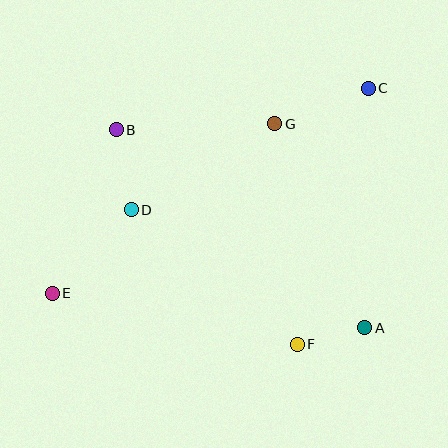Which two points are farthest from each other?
Points C and E are farthest from each other.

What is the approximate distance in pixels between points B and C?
The distance between B and C is approximately 256 pixels.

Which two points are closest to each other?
Points A and F are closest to each other.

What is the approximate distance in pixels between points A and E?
The distance between A and E is approximately 314 pixels.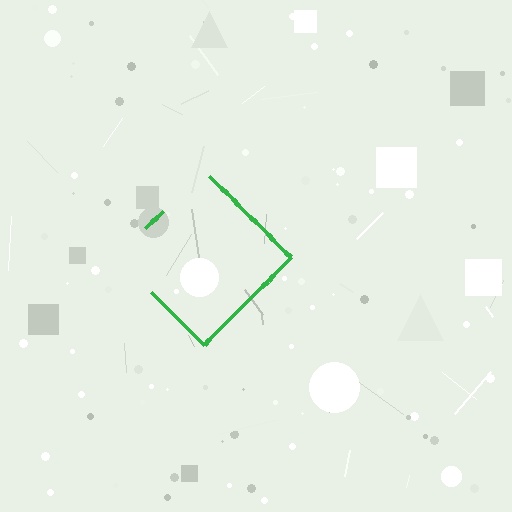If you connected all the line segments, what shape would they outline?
They would outline a diamond.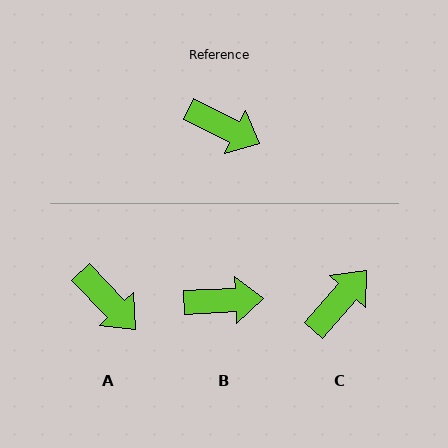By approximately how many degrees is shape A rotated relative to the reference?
Approximately 20 degrees clockwise.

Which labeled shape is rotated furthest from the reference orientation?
C, about 75 degrees away.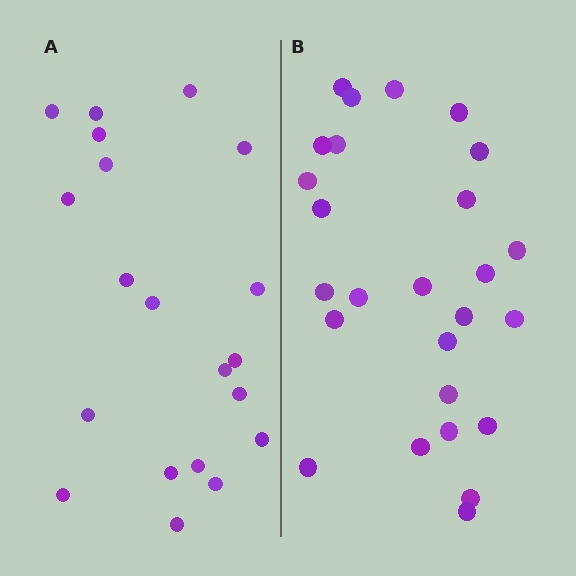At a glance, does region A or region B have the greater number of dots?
Region B (the right region) has more dots.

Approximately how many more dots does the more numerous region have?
Region B has about 6 more dots than region A.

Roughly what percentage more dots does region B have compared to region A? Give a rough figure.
About 30% more.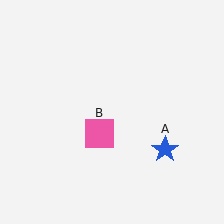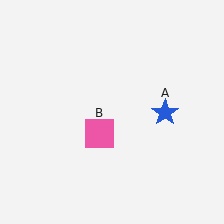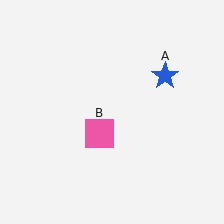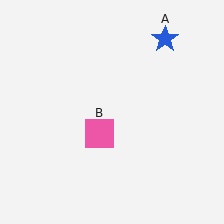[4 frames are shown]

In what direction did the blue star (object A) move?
The blue star (object A) moved up.